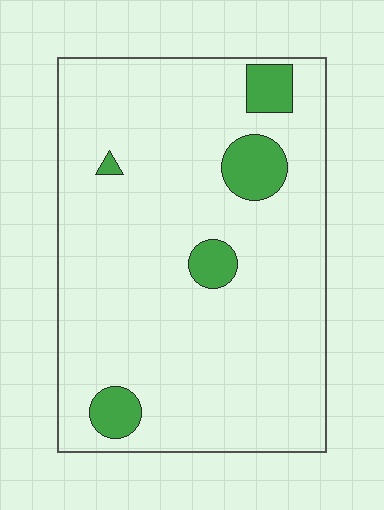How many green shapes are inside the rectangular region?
5.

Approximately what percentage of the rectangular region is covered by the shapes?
Approximately 10%.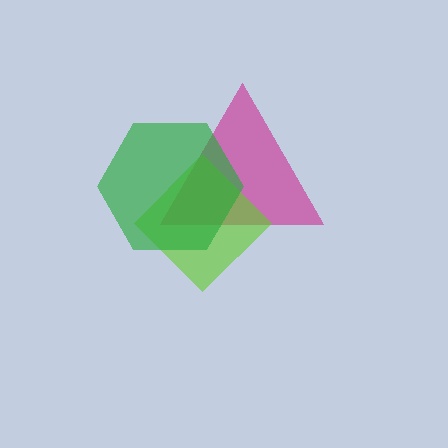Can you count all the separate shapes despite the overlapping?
Yes, there are 3 separate shapes.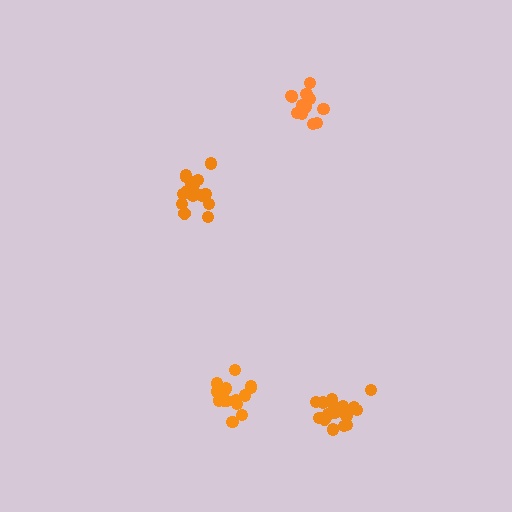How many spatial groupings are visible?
There are 4 spatial groupings.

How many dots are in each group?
Group 1: 16 dots, Group 2: 17 dots, Group 3: 14 dots, Group 4: 16 dots (63 total).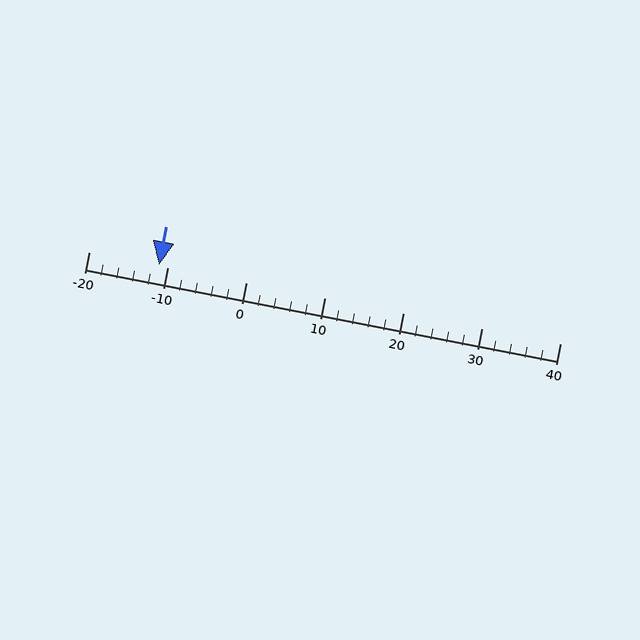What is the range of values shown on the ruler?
The ruler shows values from -20 to 40.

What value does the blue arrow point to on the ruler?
The blue arrow points to approximately -11.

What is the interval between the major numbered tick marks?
The major tick marks are spaced 10 units apart.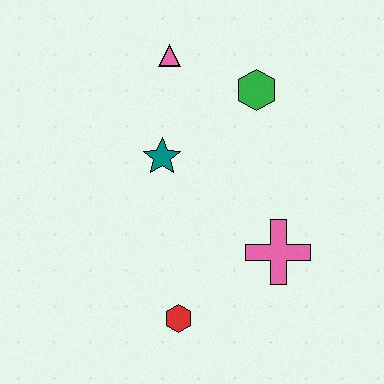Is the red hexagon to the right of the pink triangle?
Yes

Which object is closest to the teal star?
The pink triangle is closest to the teal star.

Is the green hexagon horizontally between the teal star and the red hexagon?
No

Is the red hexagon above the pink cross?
No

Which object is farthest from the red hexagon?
The pink triangle is farthest from the red hexagon.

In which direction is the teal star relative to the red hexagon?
The teal star is above the red hexagon.